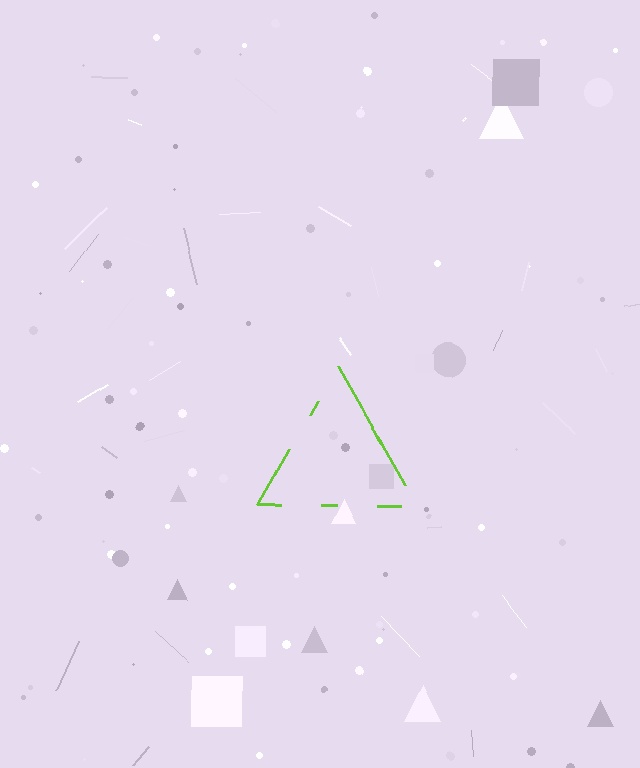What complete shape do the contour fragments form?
The contour fragments form a triangle.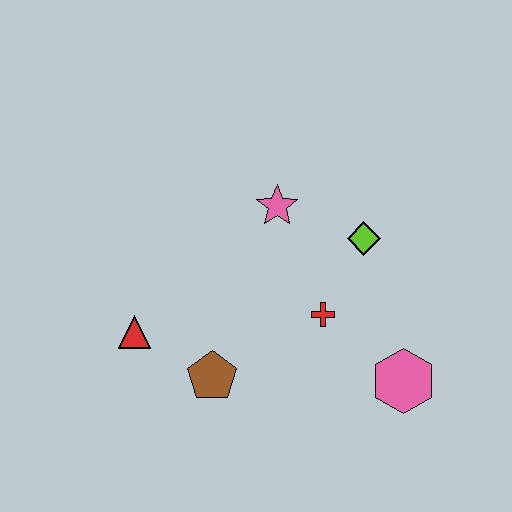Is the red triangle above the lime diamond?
No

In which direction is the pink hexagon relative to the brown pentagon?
The pink hexagon is to the right of the brown pentagon.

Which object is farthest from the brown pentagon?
The lime diamond is farthest from the brown pentagon.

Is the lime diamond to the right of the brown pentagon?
Yes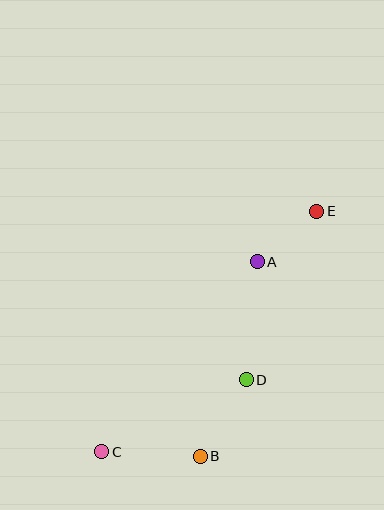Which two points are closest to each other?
Points A and E are closest to each other.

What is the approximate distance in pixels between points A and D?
The distance between A and D is approximately 119 pixels.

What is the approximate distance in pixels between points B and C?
The distance between B and C is approximately 98 pixels.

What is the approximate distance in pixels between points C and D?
The distance between C and D is approximately 161 pixels.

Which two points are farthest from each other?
Points C and E are farthest from each other.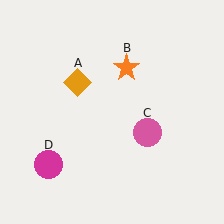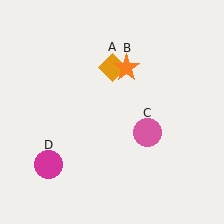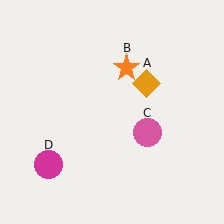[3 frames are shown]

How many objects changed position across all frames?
1 object changed position: orange diamond (object A).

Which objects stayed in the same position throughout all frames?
Orange star (object B) and pink circle (object C) and magenta circle (object D) remained stationary.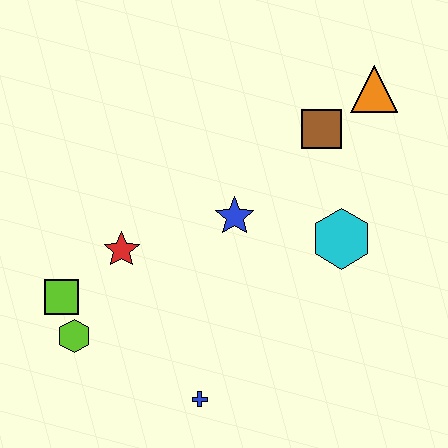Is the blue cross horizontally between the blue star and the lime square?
Yes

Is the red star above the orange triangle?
No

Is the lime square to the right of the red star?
No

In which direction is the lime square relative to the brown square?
The lime square is to the left of the brown square.